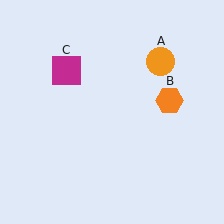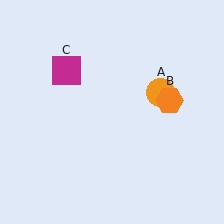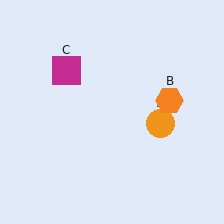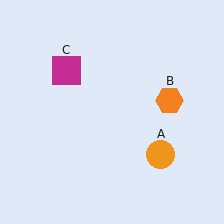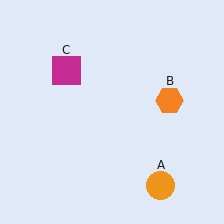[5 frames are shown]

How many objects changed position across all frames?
1 object changed position: orange circle (object A).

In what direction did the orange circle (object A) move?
The orange circle (object A) moved down.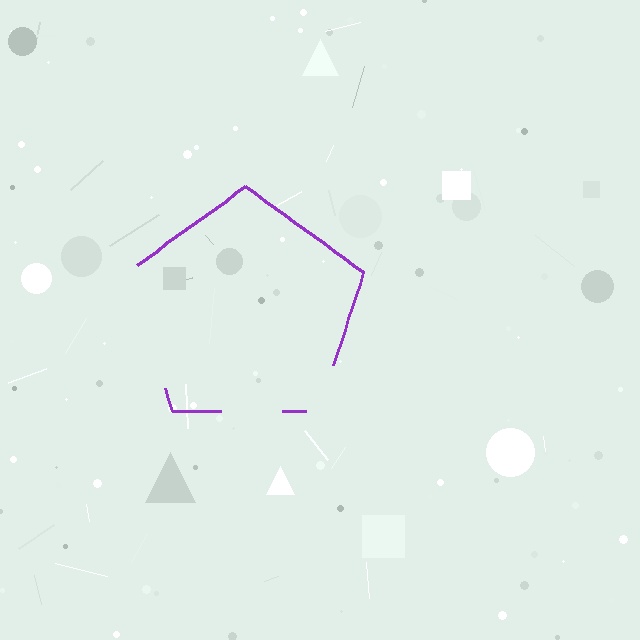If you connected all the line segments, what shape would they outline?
They would outline a pentagon.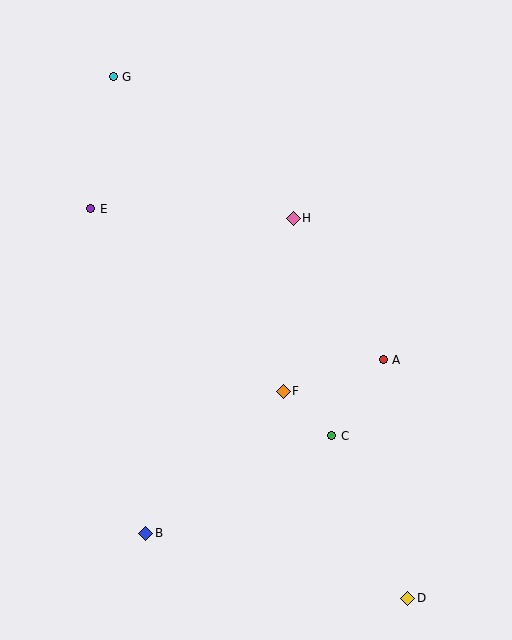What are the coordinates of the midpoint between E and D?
The midpoint between E and D is at (249, 403).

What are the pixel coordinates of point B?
Point B is at (146, 533).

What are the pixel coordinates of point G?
Point G is at (113, 77).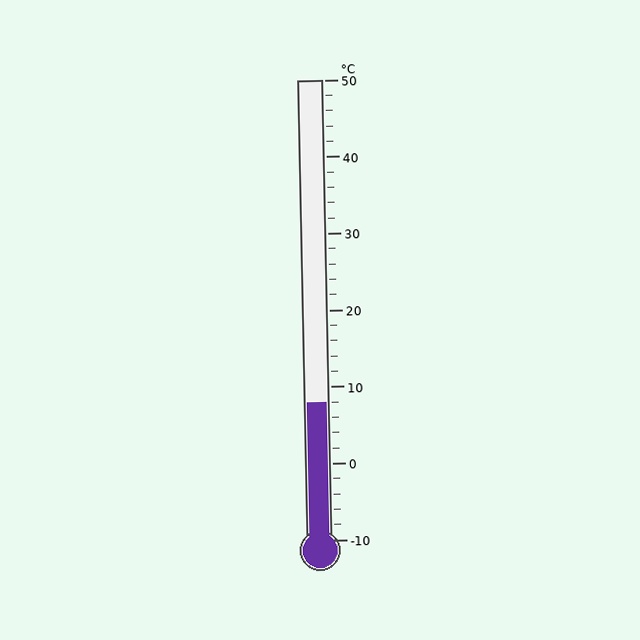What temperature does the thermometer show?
The thermometer shows approximately 8°C.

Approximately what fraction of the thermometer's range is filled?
The thermometer is filled to approximately 30% of its range.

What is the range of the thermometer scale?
The thermometer scale ranges from -10°C to 50°C.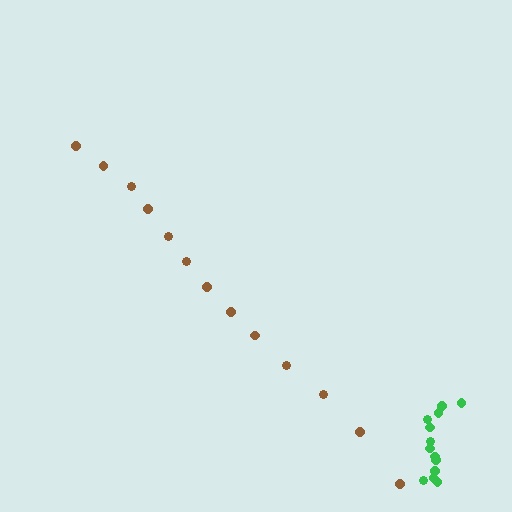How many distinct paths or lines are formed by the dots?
There are 2 distinct paths.